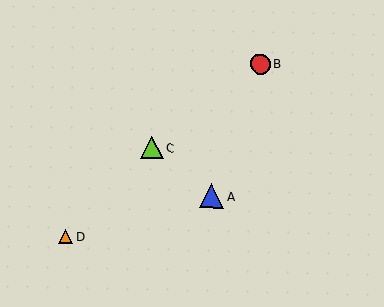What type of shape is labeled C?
Shape C is a lime triangle.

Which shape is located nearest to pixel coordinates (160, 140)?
The lime triangle (labeled C) at (152, 148) is nearest to that location.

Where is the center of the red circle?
The center of the red circle is at (261, 64).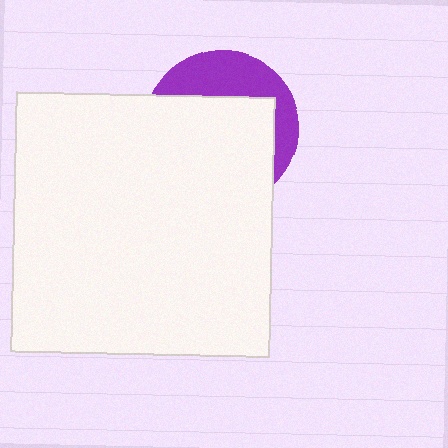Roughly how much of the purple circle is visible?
A small part of it is visible (roughly 33%).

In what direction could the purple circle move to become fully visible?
The purple circle could move up. That would shift it out from behind the white square entirely.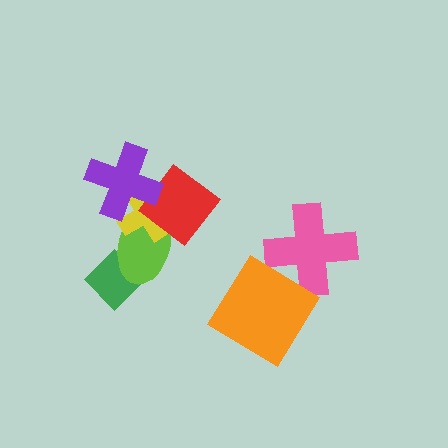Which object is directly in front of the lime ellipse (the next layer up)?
The yellow cross is directly in front of the lime ellipse.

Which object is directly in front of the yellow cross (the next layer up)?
The red diamond is directly in front of the yellow cross.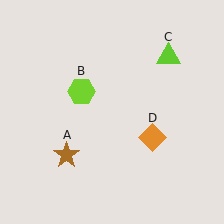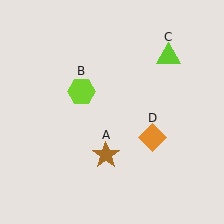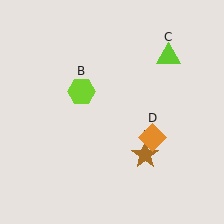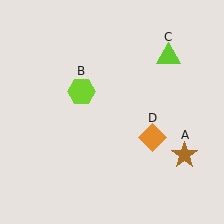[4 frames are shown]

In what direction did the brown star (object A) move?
The brown star (object A) moved right.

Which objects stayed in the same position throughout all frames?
Lime hexagon (object B) and lime triangle (object C) and orange diamond (object D) remained stationary.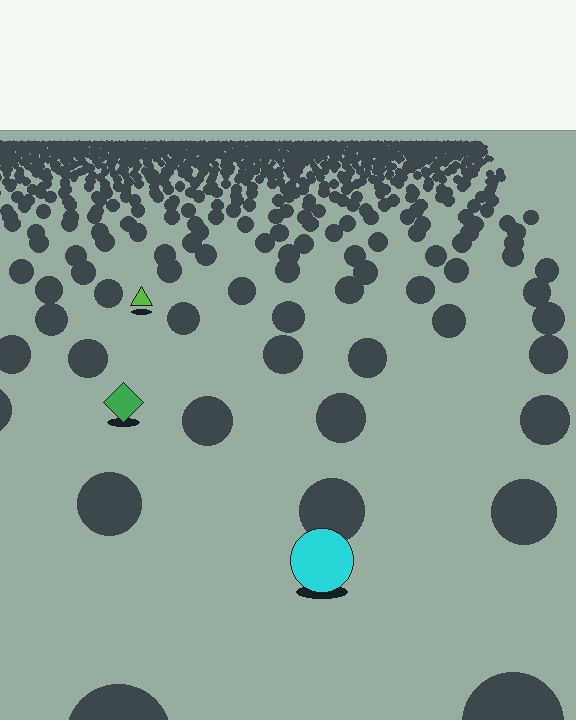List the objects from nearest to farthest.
From nearest to farthest: the cyan circle, the green diamond, the lime triangle.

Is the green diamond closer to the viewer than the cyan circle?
No. The cyan circle is closer — you can tell from the texture gradient: the ground texture is coarser near it.